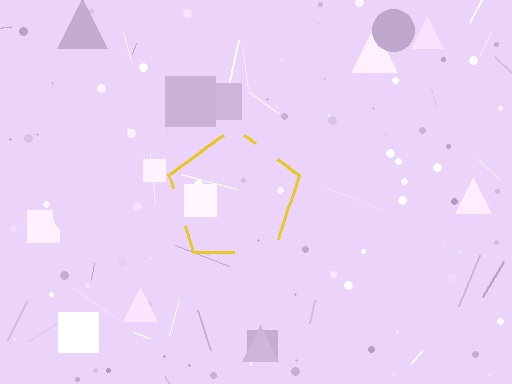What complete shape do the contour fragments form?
The contour fragments form a pentagon.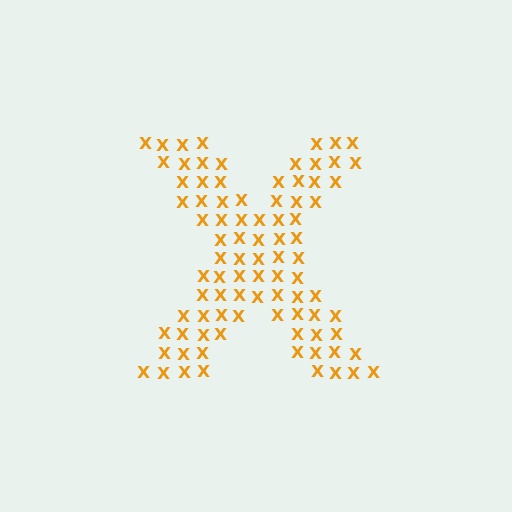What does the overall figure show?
The overall figure shows the letter X.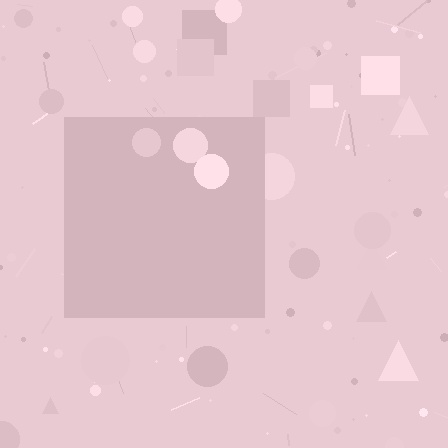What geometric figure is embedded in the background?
A square is embedded in the background.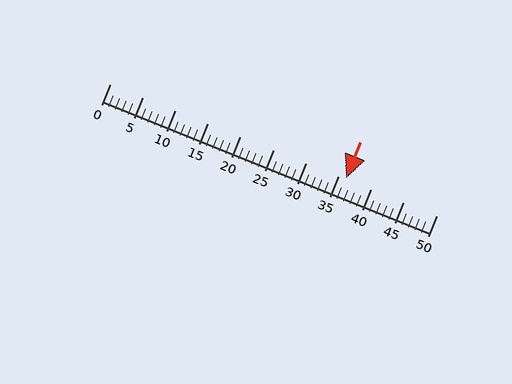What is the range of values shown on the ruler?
The ruler shows values from 0 to 50.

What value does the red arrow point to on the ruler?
The red arrow points to approximately 36.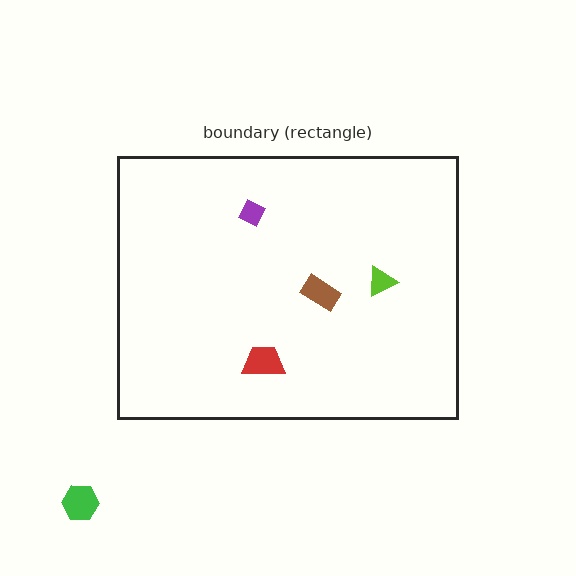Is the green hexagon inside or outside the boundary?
Outside.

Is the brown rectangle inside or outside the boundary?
Inside.